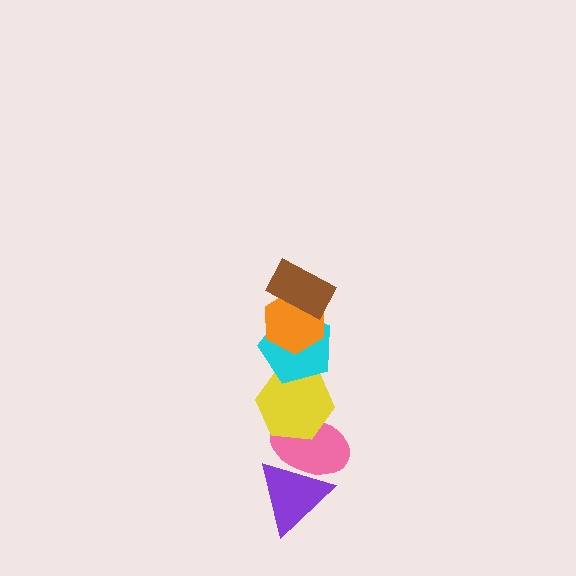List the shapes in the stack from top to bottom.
From top to bottom: the brown rectangle, the orange hexagon, the cyan pentagon, the yellow hexagon, the pink ellipse, the purple triangle.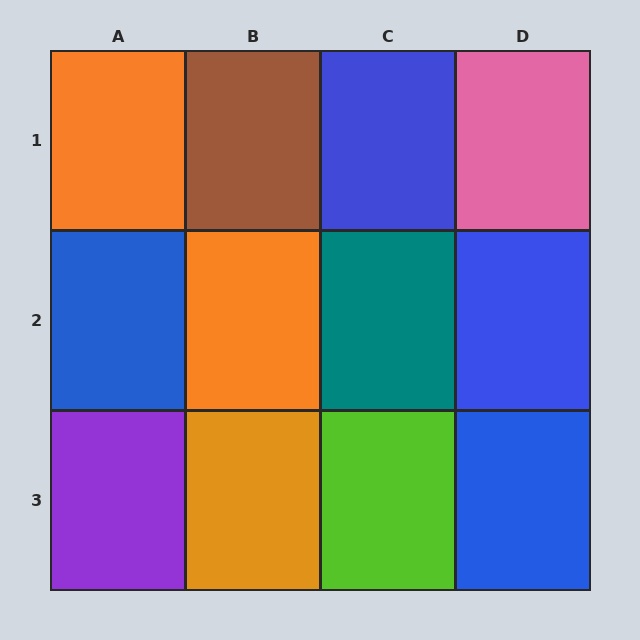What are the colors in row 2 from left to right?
Blue, orange, teal, blue.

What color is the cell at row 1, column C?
Blue.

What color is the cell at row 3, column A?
Purple.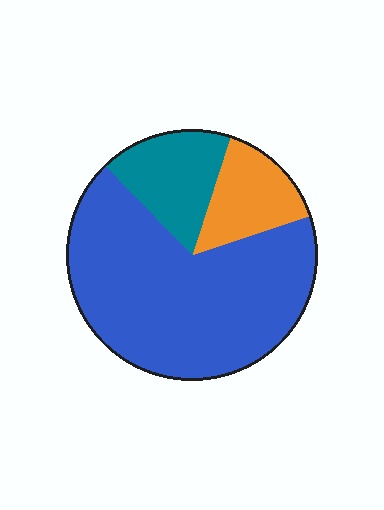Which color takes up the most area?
Blue, at roughly 70%.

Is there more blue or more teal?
Blue.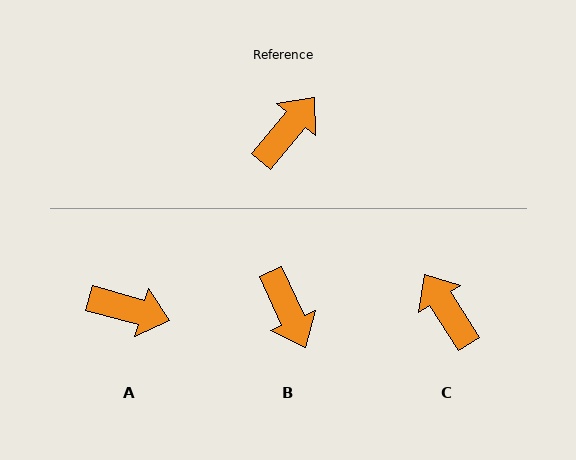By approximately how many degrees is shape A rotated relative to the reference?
Approximately 66 degrees clockwise.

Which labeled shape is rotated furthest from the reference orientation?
B, about 115 degrees away.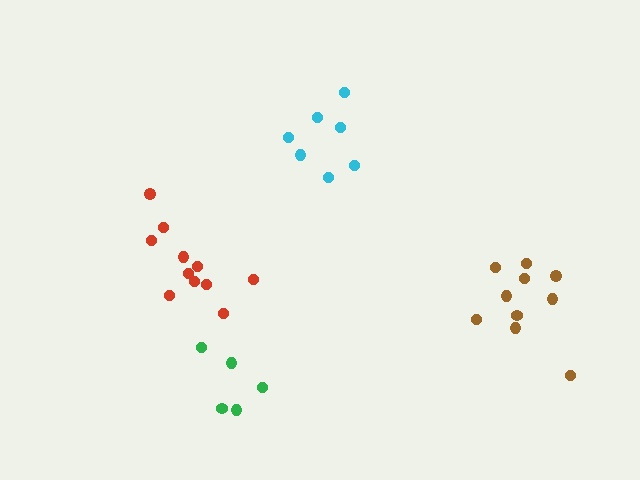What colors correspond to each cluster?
The clusters are colored: cyan, green, red, brown.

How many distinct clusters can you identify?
There are 4 distinct clusters.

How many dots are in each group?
Group 1: 7 dots, Group 2: 5 dots, Group 3: 11 dots, Group 4: 10 dots (33 total).